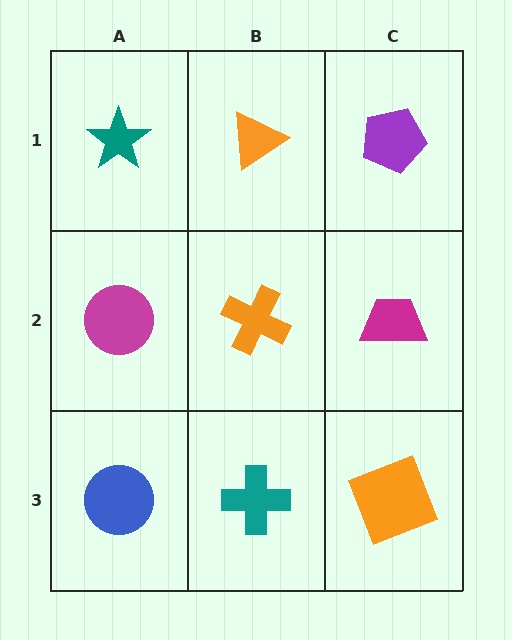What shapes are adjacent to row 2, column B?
An orange triangle (row 1, column B), a teal cross (row 3, column B), a magenta circle (row 2, column A), a magenta trapezoid (row 2, column C).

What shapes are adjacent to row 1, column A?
A magenta circle (row 2, column A), an orange triangle (row 1, column B).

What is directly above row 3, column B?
An orange cross.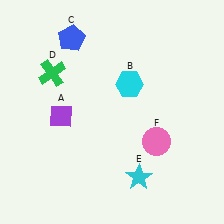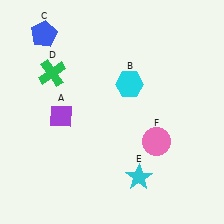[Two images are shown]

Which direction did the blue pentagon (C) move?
The blue pentagon (C) moved left.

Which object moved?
The blue pentagon (C) moved left.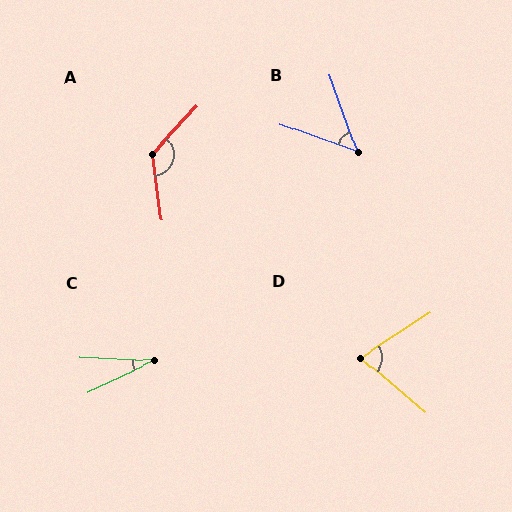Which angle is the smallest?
C, at approximately 28 degrees.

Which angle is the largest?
A, at approximately 130 degrees.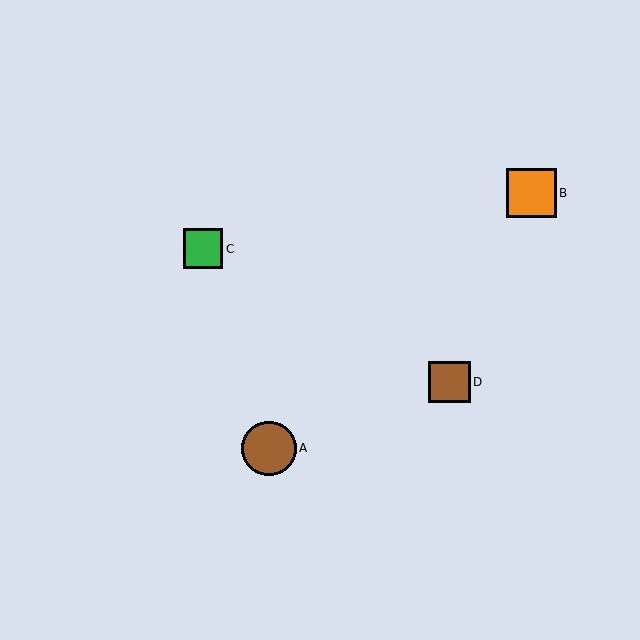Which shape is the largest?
The brown circle (labeled A) is the largest.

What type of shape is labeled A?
Shape A is a brown circle.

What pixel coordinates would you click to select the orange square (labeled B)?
Click at (531, 193) to select the orange square B.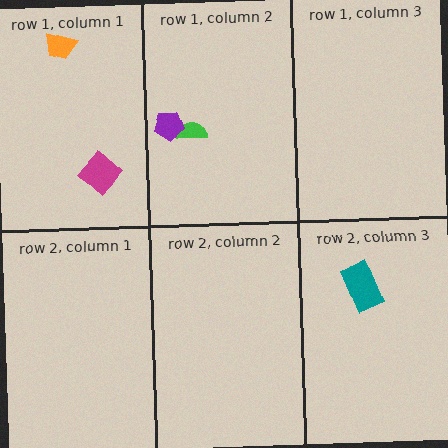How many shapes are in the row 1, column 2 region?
2.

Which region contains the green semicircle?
The row 1, column 2 region.